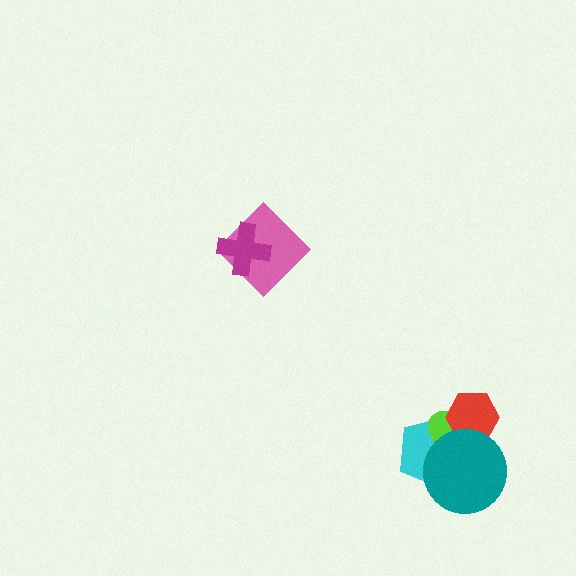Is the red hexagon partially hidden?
Yes, it is partially covered by another shape.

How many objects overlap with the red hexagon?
3 objects overlap with the red hexagon.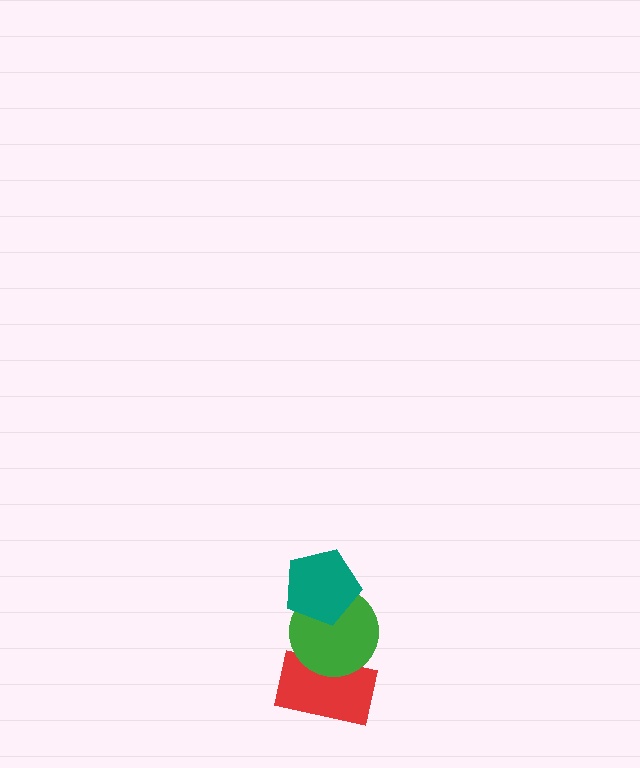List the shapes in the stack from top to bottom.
From top to bottom: the teal pentagon, the green circle, the red rectangle.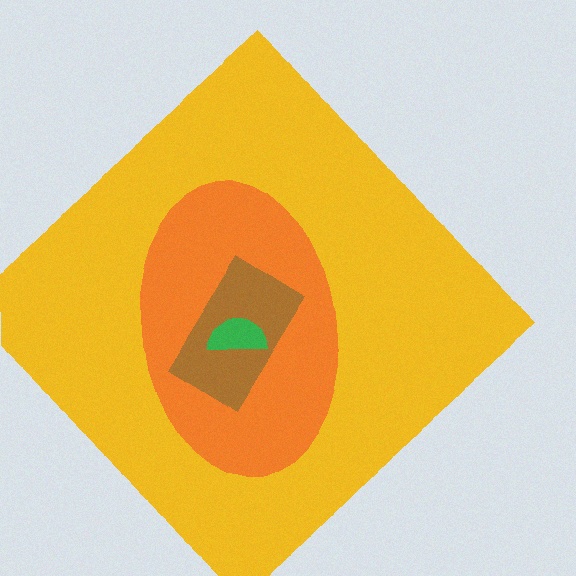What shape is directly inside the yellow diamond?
The orange ellipse.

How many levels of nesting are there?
4.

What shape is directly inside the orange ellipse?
The brown rectangle.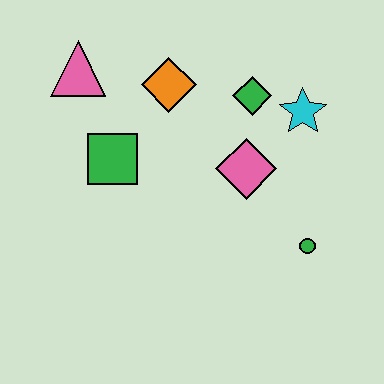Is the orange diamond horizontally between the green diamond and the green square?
Yes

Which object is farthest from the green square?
The green circle is farthest from the green square.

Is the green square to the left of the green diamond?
Yes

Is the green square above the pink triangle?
No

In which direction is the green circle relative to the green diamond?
The green circle is below the green diamond.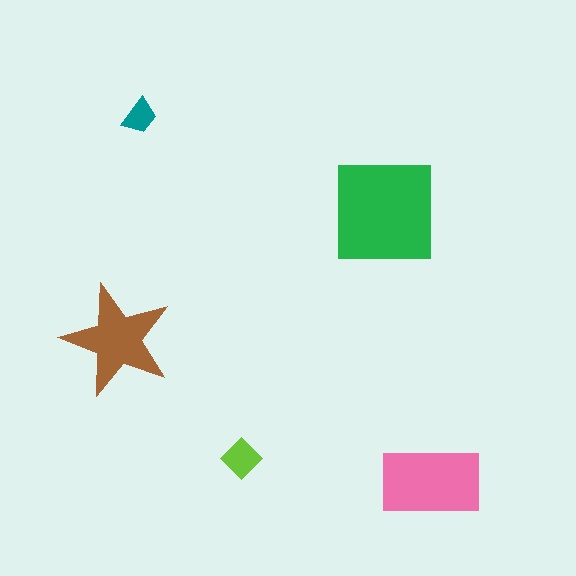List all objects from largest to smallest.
The green square, the pink rectangle, the brown star, the lime diamond, the teal trapezoid.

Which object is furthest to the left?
The brown star is leftmost.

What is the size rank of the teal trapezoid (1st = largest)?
5th.